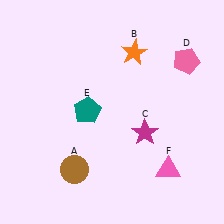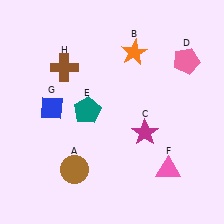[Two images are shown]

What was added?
A blue diamond (G), a brown cross (H) were added in Image 2.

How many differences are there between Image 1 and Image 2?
There are 2 differences between the two images.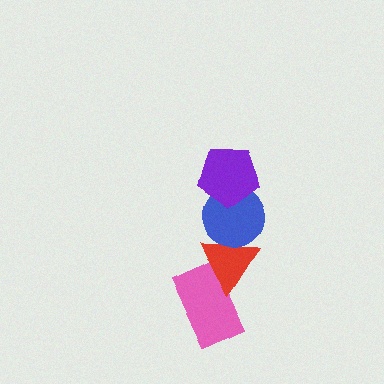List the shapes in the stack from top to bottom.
From top to bottom: the purple pentagon, the blue circle, the red triangle, the pink rectangle.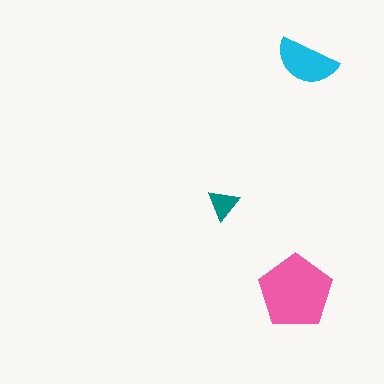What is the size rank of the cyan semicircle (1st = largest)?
2nd.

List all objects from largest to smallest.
The pink pentagon, the cyan semicircle, the teal triangle.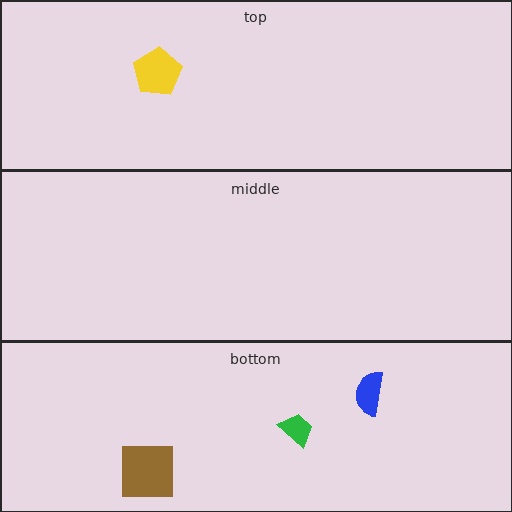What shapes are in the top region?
The yellow pentagon.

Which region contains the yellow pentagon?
The top region.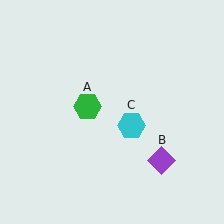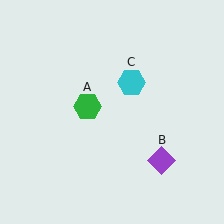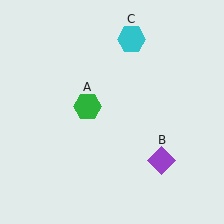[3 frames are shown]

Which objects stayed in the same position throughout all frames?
Green hexagon (object A) and purple diamond (object B) remained stationary.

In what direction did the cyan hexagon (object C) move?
The cyan hexagon (object C) moved up.